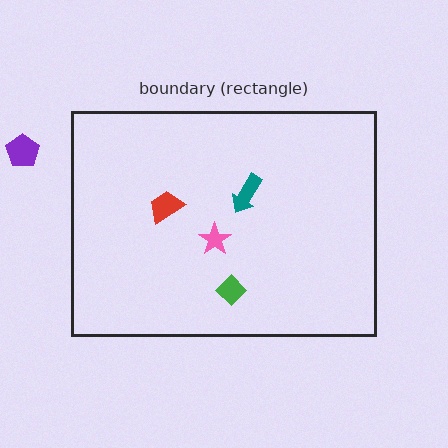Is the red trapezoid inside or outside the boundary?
Inside.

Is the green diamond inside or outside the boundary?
Inside.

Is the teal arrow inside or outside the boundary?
Inside.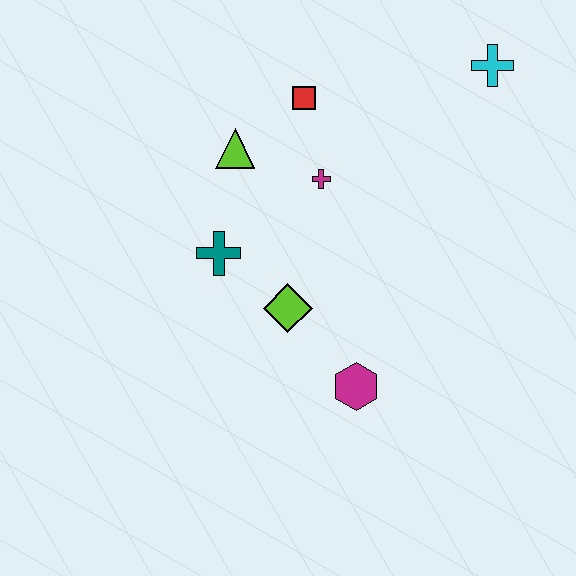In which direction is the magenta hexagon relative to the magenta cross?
The magenta hexagon is below the magenta cross.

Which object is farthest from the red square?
The magenta hexagon is farthest from the red square.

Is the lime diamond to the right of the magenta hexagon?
No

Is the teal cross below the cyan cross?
Yes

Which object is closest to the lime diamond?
The teal cross is closest to the lime diamond.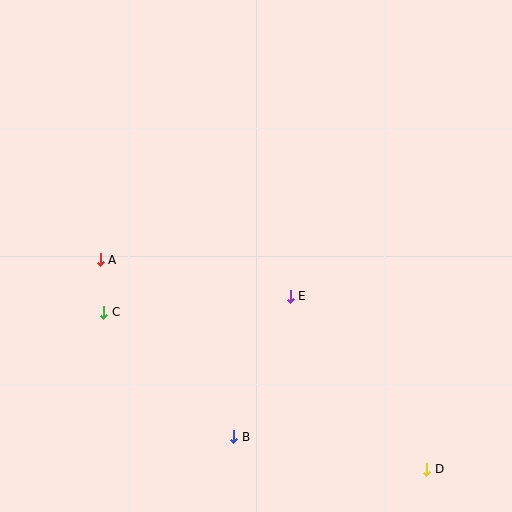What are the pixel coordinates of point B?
Point B is at (234, 437).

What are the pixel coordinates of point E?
Point E is at (290, 296).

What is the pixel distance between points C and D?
The distance between C and D is 359 pixels.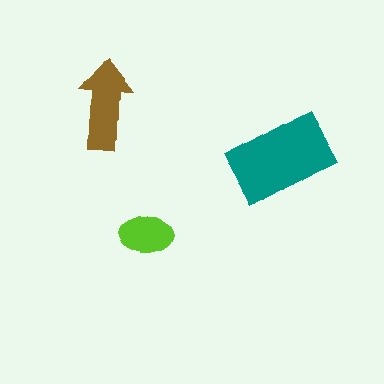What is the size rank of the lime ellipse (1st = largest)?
3rd.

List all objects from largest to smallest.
The teal rectangle, the brown arrow, the lime ellipse.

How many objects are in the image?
There are 3 objects in the image.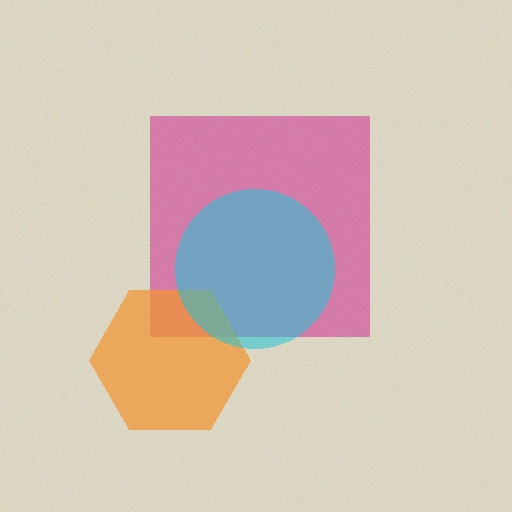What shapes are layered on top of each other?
The layered shapes are: a magenta square, an orange hexagon, a cyan circle.